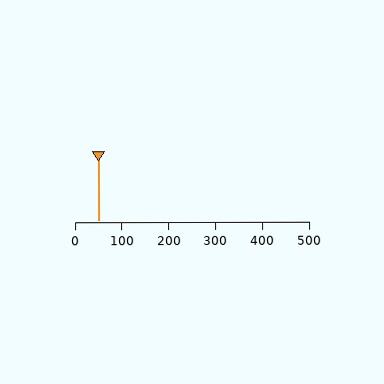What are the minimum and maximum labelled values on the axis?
The axis runs from 0 to 500.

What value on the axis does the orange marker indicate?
The marker indicates approximately 50.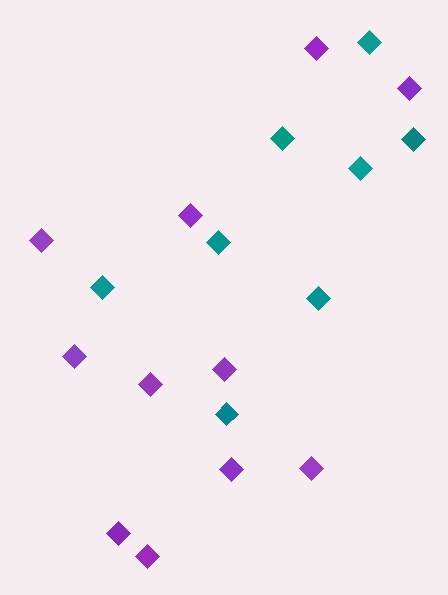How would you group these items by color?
There are 2 groups: one group of purple diamonds (11) and one group of teal diamonds (8).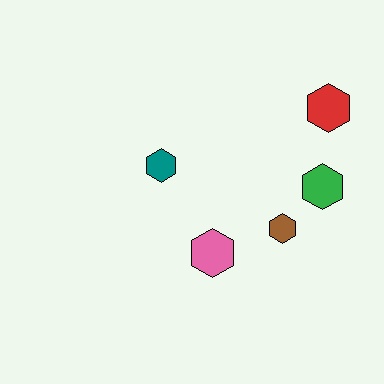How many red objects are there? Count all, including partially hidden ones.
There is 1 red object.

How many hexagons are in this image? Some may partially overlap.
There are 5 hexagons.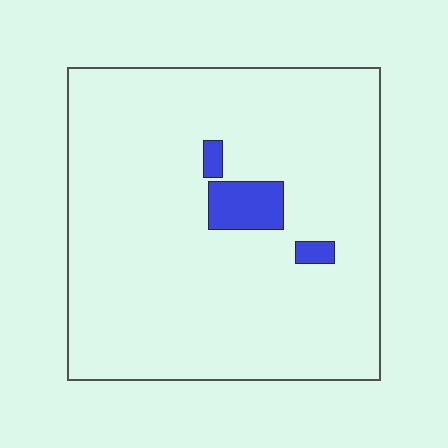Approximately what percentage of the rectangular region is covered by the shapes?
Approximately 5%.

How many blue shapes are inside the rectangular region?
3.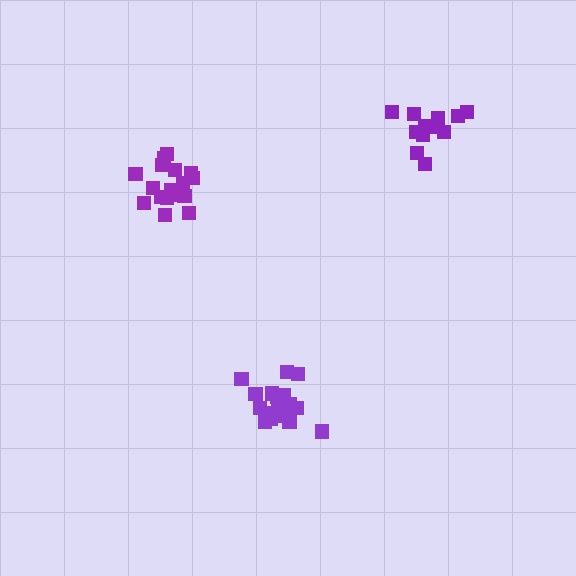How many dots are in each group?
Group 1: 17 dots, Group 2: 18 dots, Group 3: 12 dots (47 total).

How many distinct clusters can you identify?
There are 3 distinct clusters.